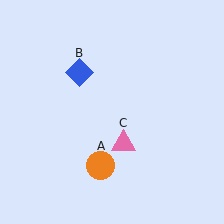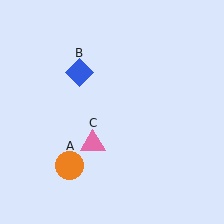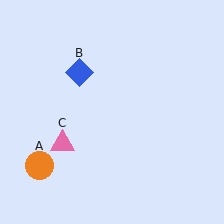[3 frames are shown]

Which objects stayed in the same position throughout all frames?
Blue diamond (object B) remained stationary.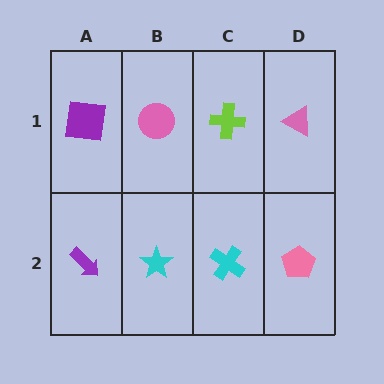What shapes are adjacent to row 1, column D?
A pink pentagon (row 2, column D), a lime cross (row 1, column C).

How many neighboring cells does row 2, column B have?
3.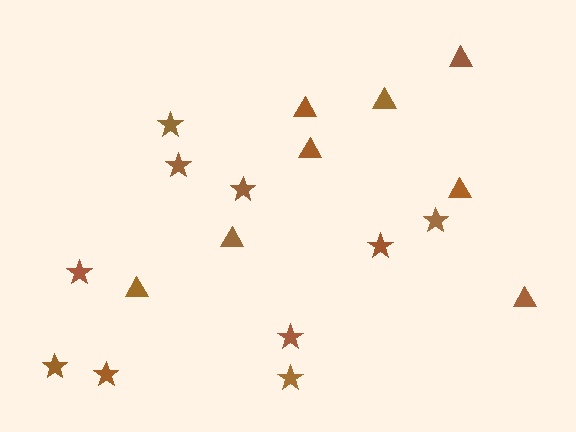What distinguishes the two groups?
There are 2 groups: one group of stars (10) and one group of triangles (8).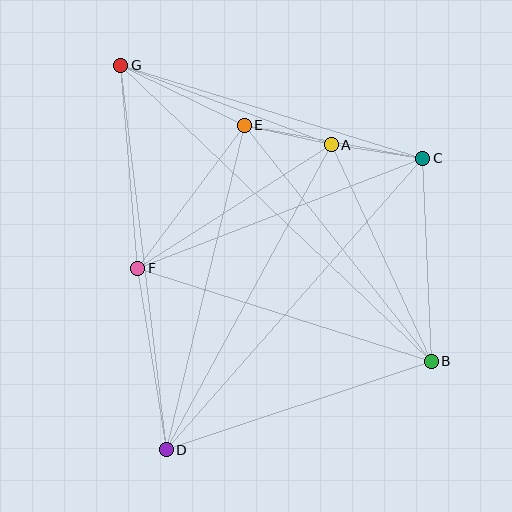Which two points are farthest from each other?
Points B and G are farthest from each other.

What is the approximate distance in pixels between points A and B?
The distance between A and B is approximately 238 pixels.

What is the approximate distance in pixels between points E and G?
The distance between E and G is approximately 137 pixels.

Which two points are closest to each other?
Points A and E are closest to each other.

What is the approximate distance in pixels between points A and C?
The distance between A and C is approximately 92 pixels.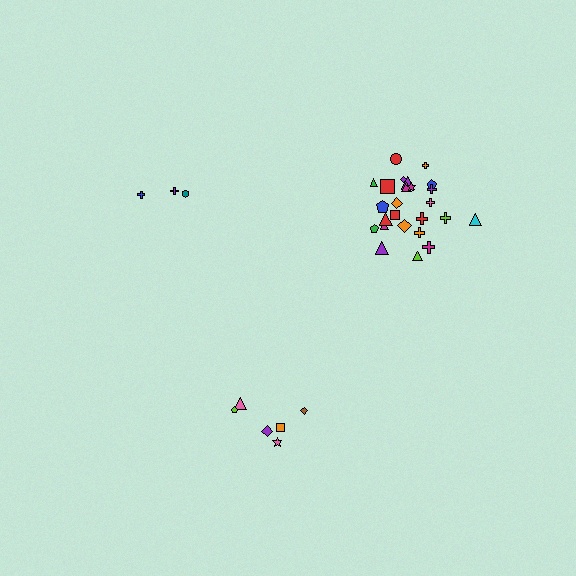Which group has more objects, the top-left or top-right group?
The top-right group.